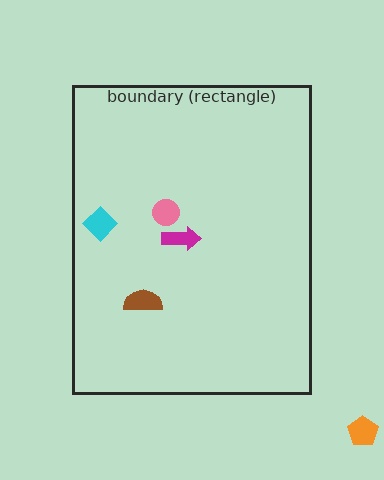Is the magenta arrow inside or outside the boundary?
Inside.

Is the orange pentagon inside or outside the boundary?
Outside.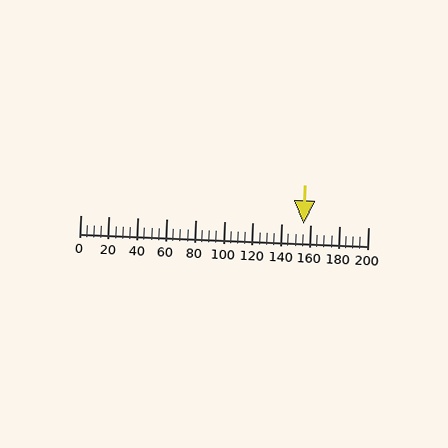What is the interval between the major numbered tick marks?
The major tick marks are spaced 20 units apart.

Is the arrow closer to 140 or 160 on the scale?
The arrow is closer to 160.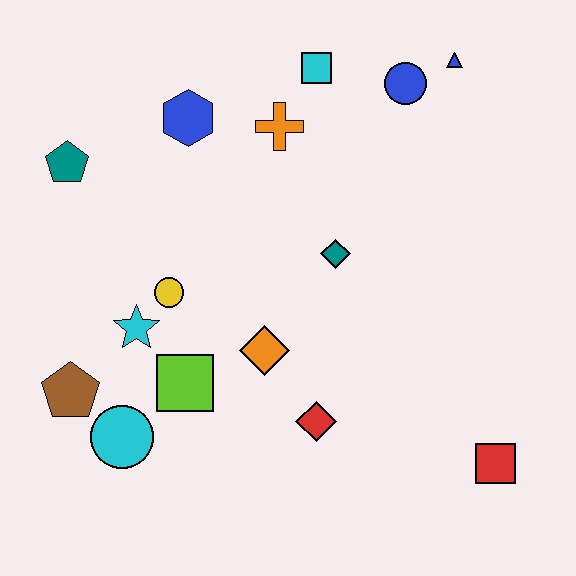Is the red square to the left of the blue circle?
No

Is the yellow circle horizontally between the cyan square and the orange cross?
No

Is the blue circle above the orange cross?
Yes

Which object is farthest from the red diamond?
The blue triangle is farthest from the red diamond.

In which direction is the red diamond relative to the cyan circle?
The red diamond is to the right of the cyan circle.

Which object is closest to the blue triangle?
The blue circle is closest to the blue triangle.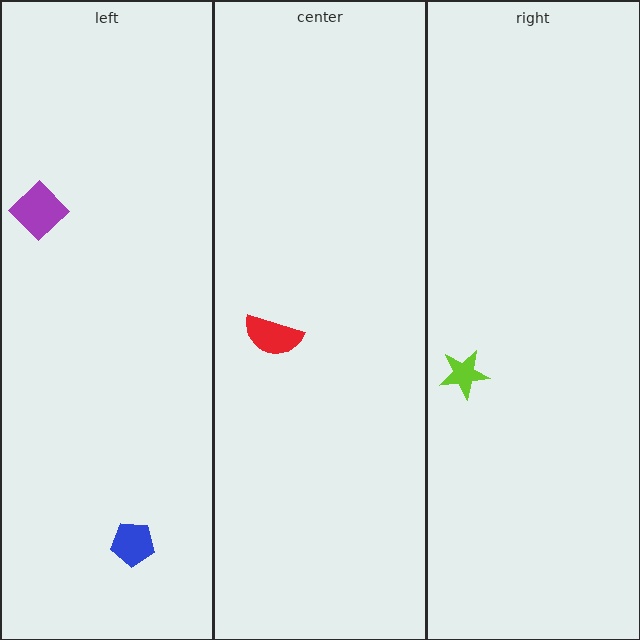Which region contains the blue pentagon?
The left region.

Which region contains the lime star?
The right region.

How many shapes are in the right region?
1.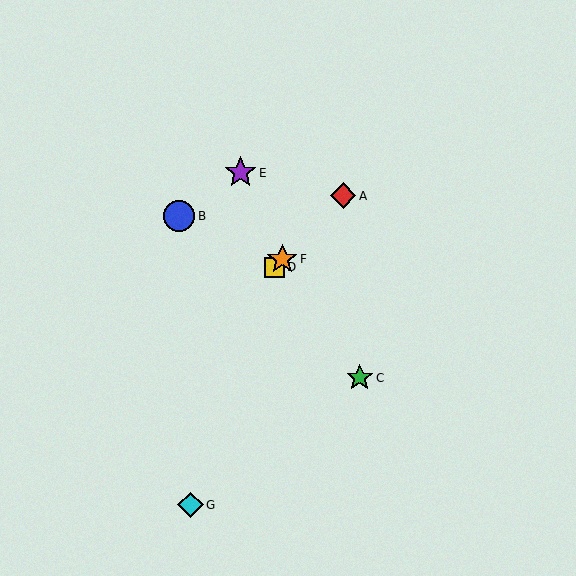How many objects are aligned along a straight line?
3 objects (A, D, F) are aligned along a straight line.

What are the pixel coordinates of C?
Object C is at (360, 378).